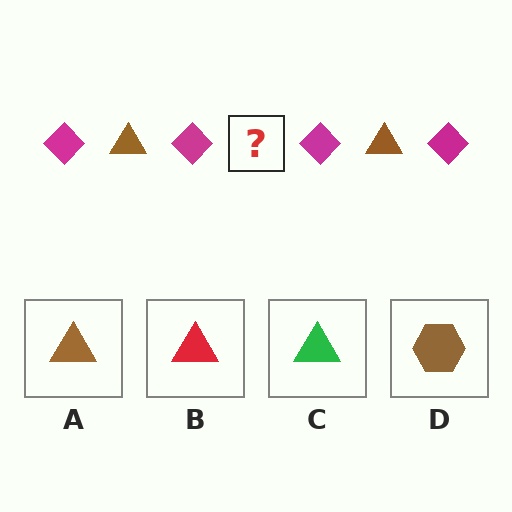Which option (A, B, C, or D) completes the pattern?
A.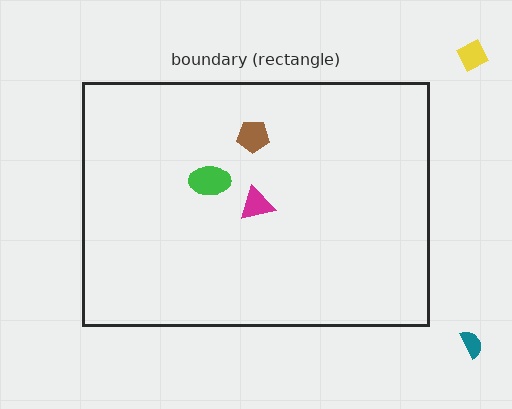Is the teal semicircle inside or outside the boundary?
Outside.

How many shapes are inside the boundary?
3 inside, 2 outside.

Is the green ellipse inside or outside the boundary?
Inside.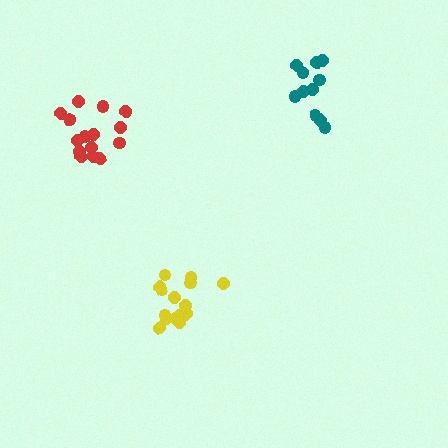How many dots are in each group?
Group 1: 16 dots, Group 2: 11 dots, Group 3: 15 dots (42 total).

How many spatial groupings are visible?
There are 3 spatial groupings.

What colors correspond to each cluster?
The clusters are colored: yellow, teal, red.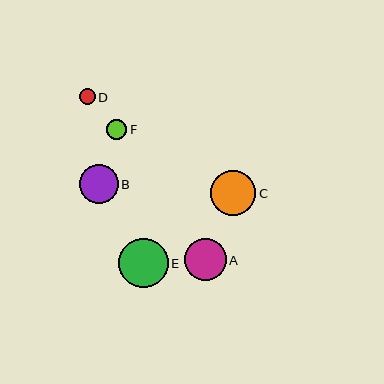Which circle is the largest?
Circle E is the largest with a size of approximately 50 pixels.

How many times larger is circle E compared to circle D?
Circle E is approximately 3.1 times the size of circle D.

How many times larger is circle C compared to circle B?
Circle C is approximately 1.2 times the size of circle B.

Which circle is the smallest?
Circle D is the smallest with a size of approximately 16 pixels.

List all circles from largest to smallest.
From largest to smallest: E, C, A, B, F, D.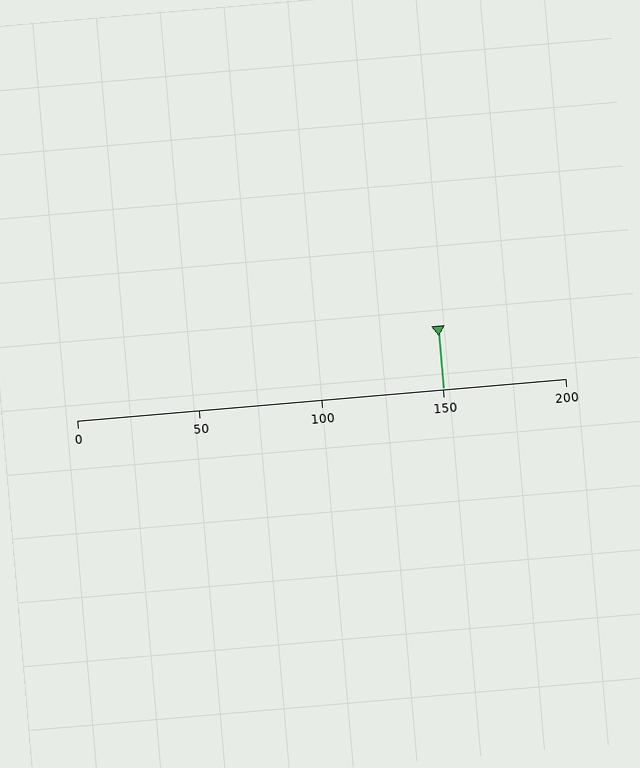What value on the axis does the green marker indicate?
The marker indicates approximately 150.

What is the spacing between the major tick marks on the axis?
The major ticks are spaced 50 apart.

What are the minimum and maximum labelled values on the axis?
The axis runs from 0 to 200.